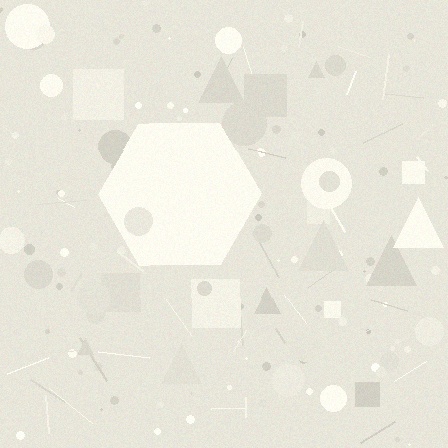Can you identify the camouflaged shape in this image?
The camouflaged shape is a hexagon.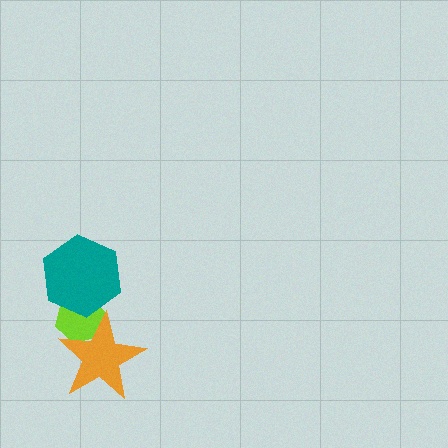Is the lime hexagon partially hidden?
Yes, it is partially covered by another shape.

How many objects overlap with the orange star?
1 object overlaps with the orange star.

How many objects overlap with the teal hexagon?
1 object overlaps with the teal hexagon.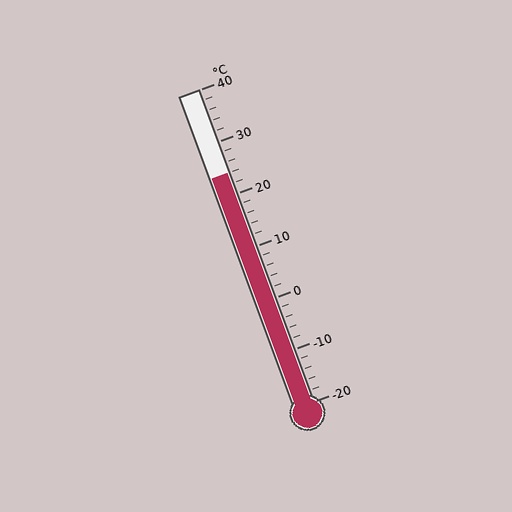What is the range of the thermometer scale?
The thermometer scale ranges from -20°C to 40°C.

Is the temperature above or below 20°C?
The temperature is above 20°C.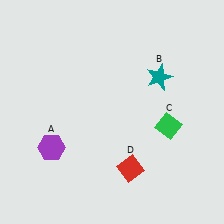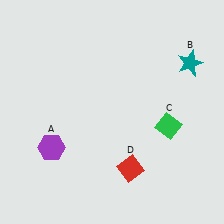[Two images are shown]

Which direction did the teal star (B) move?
The teal star (B) moved right.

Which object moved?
The teal star (B) moved right.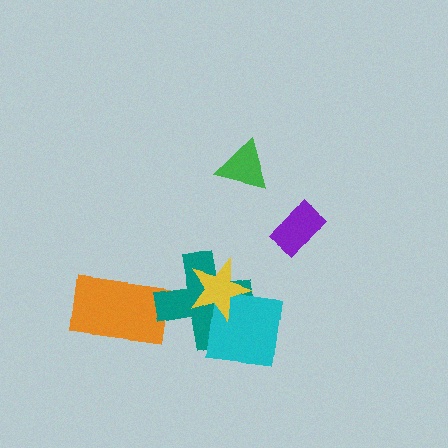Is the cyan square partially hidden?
Yes, it is partially covered by another shape.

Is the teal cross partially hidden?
Yes, it is partially covered by another shape.